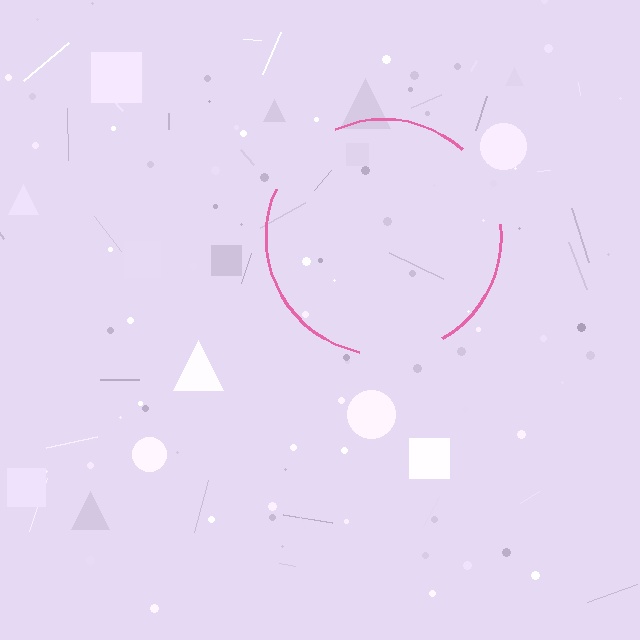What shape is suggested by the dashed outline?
The dashed outline suggests a circle.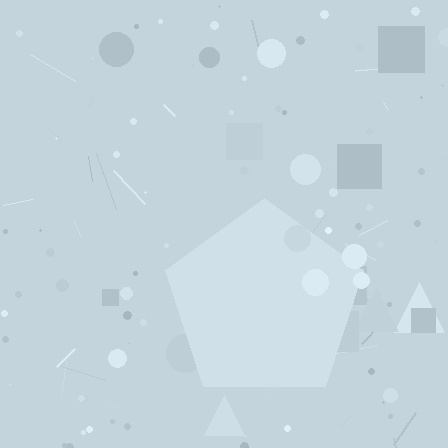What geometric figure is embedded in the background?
A pentagon is embedded in the background.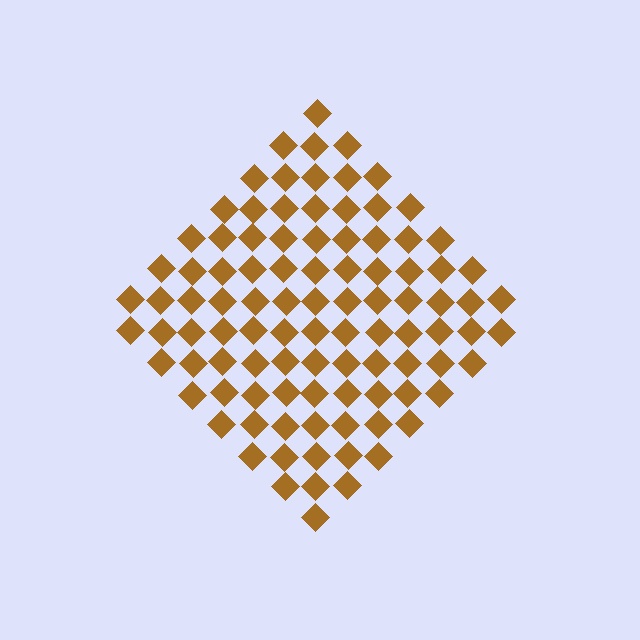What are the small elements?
The small elements are diamonds.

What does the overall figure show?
The overall figure shows a diamond.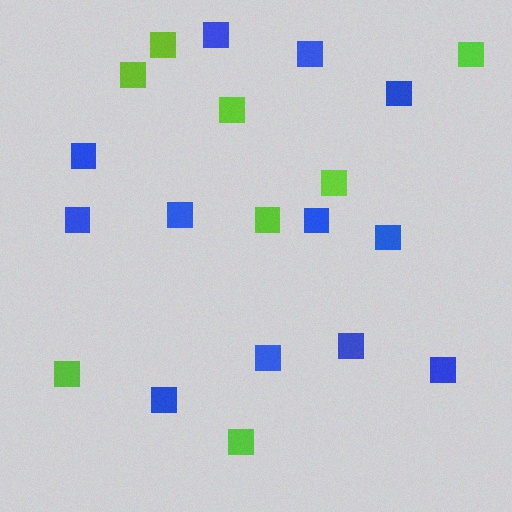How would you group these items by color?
There are 2 groups: one group of blue squares (12) and one group of lime squares (8).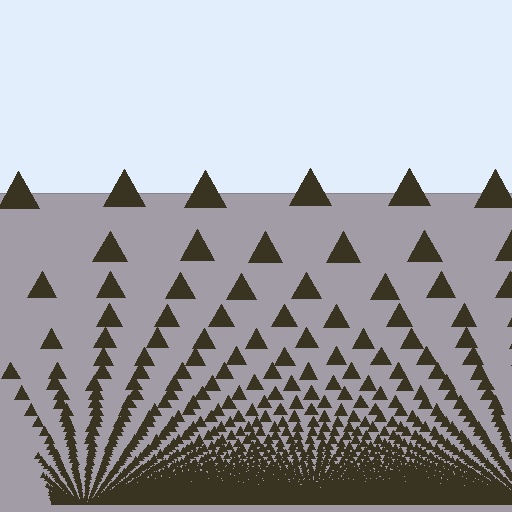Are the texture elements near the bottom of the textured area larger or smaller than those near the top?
Smaller. The gradient is inverted — elements near the bottom are smaller and denser.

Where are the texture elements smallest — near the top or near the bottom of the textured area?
Near the bottom.